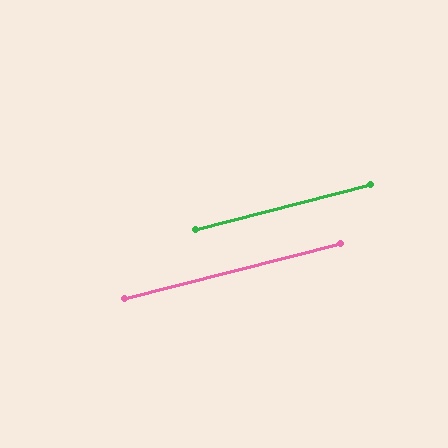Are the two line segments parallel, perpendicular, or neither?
Parallel — their directions differ by only 0.5°.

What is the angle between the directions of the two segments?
Approximately 0 degrees.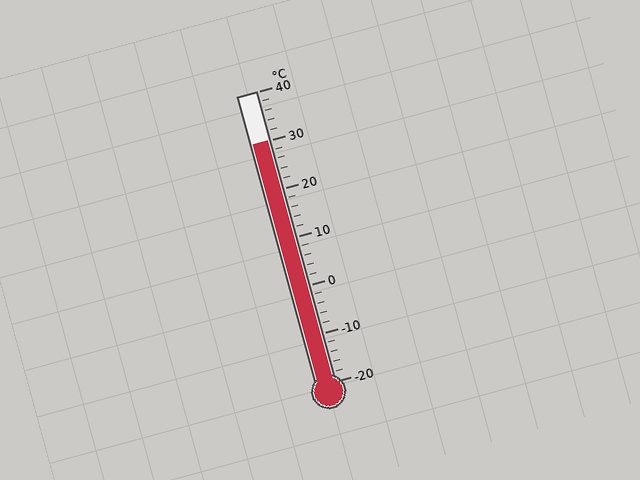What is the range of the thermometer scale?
The thermometer scale ranges from -20°C to 40°C.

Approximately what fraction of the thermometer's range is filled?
The thermometer is filled to approximately 85% of its range.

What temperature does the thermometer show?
The thermometer shows approximately 30°C.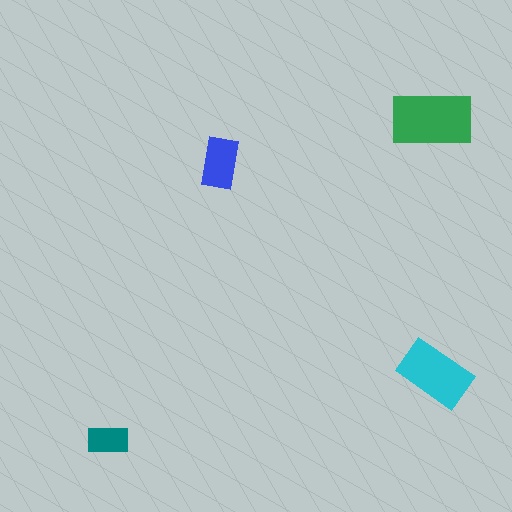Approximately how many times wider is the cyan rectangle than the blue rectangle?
About 1.5 times wider.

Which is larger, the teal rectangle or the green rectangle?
The green one.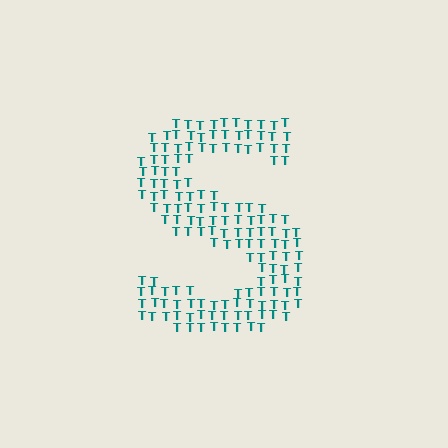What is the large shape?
The large shape is the letter S.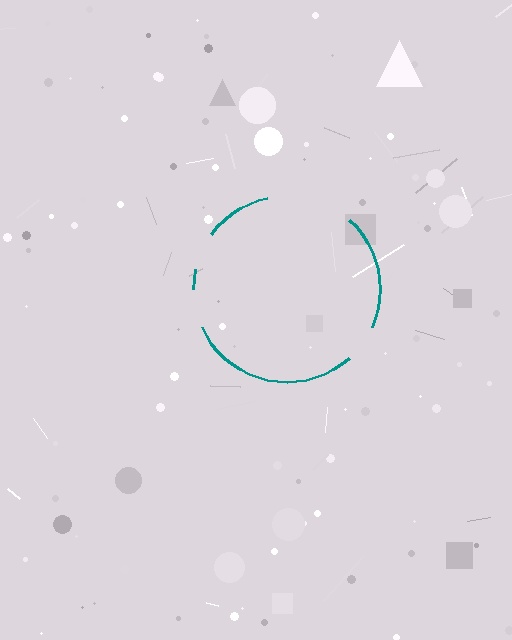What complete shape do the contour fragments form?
The contour fragments form a circle.